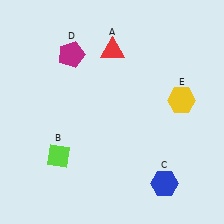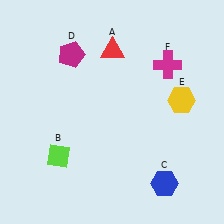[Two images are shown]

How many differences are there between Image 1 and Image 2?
There is 1 difference between the two images.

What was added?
A magenta cross (F) was added in Image 2.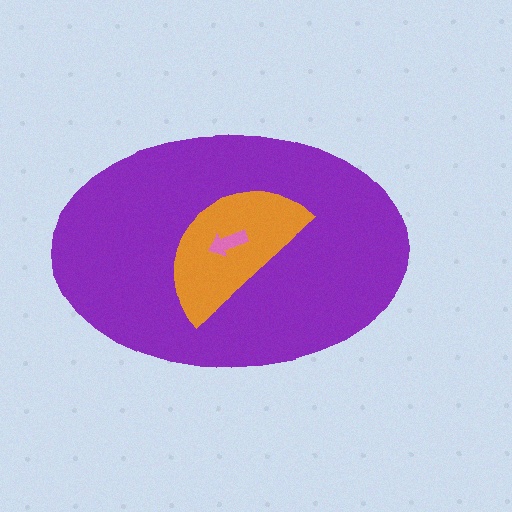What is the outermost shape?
The purple ellipse.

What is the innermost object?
The pink arrow.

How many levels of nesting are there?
3.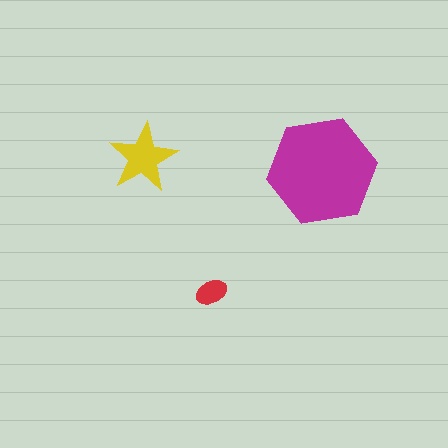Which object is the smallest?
The red ellipse.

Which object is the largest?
The magenta hexagon.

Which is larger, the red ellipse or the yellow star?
The yellow star.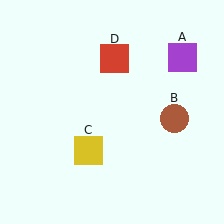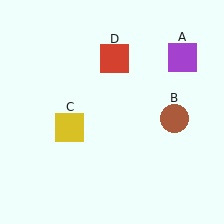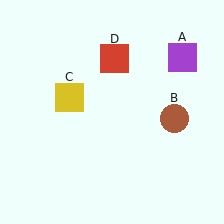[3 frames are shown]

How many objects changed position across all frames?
1 object changed position: yellow square (object C).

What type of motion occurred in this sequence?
The yellow square (object C) rotated clockwise around the center of the scene.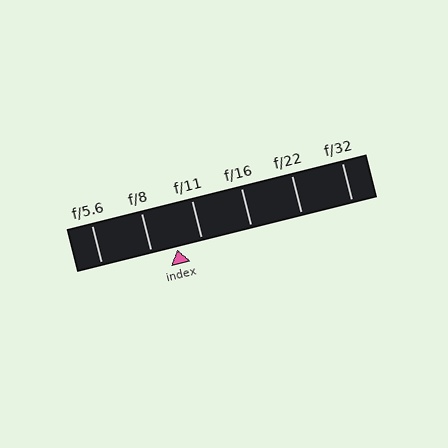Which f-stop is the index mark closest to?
The index mark is closest to f/11.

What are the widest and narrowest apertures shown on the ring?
The widest aperture shown is f/5.6 and the narrowest is f/32.